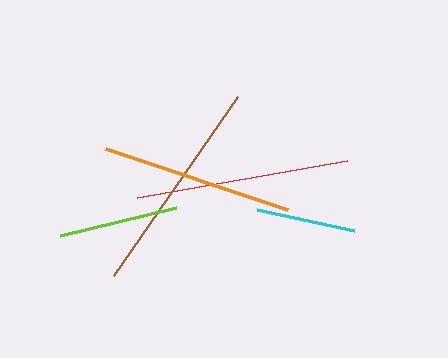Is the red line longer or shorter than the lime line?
The red line is longer than the lime line.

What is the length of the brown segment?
The brown segment is approximately 218 pixels long.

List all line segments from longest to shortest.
From longest to shortest: brown, red, orange, lime, cyan.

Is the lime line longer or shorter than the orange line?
The orange line is longer than the lime line.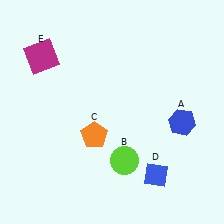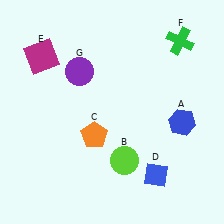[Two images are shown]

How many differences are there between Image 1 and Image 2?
There are 2 differences between the two images.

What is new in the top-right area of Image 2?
A green cross (F) was added in the top-right area of Image 2.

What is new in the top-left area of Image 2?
A purple circle (G) was added in the top-left area of Image 2.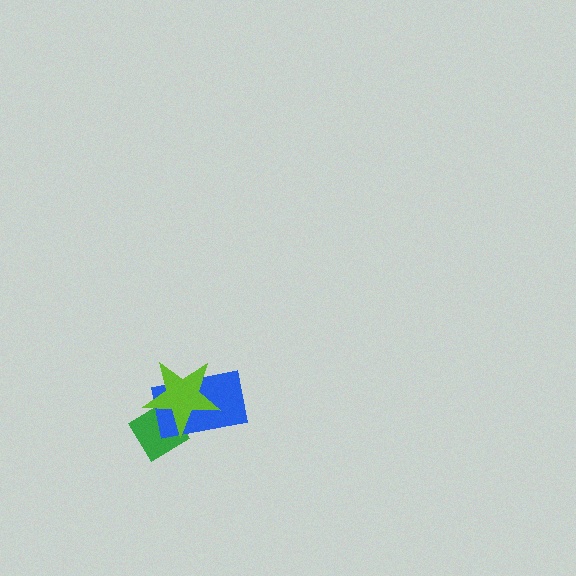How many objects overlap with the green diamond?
2 objects overlap with the green diamond.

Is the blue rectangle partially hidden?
Yes, it is partially covered by another shape.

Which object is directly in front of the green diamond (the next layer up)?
The blue rectangle is directly in front of the green diamond.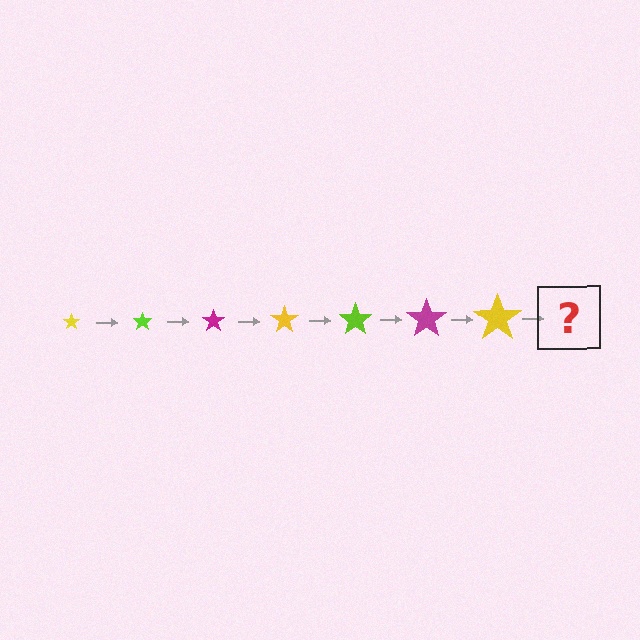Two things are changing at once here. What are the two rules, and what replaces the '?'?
The two rules are that the star grows larger each step and the color cycles through yellow, lime, and magenta. The '?' should be a lime star, larger than the previous one.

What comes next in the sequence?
The next element should be a lime star, larger than the previous one.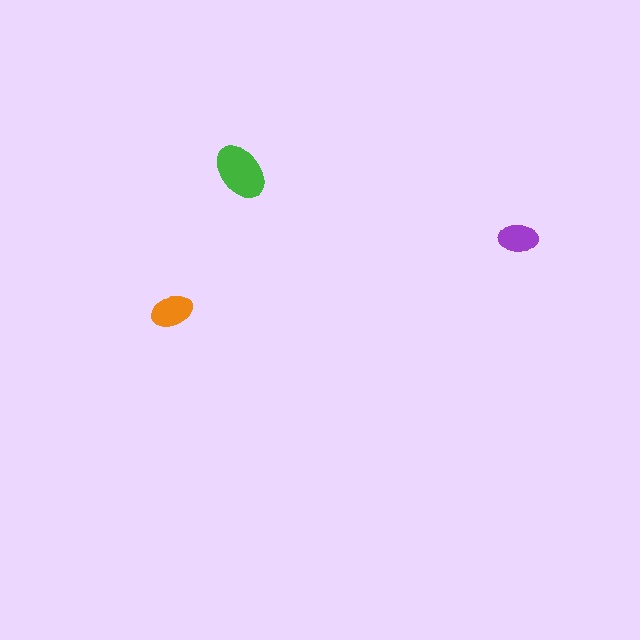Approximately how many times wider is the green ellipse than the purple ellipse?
About 1.5 times wider.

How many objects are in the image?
There are 3 objects in the image.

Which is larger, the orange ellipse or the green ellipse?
The green one.